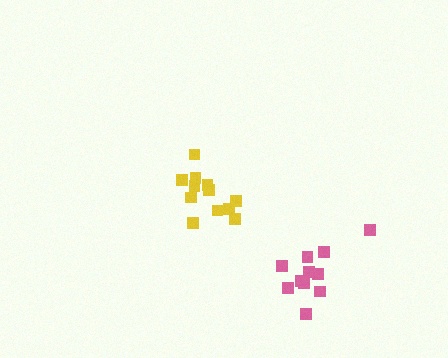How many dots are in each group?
Group 1: 11 dots, Group 2: 12 dots (23 total).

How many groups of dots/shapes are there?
There are 2 groups.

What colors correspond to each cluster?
The clusters are colored: pink, yellow.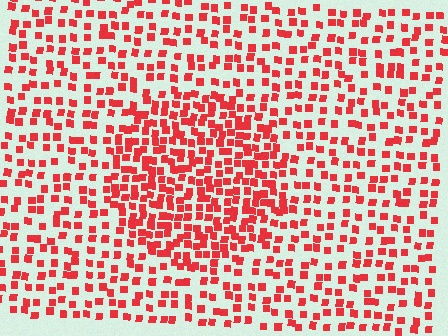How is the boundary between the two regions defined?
The boundary is defined by a change in element density (approximately 1.8x ratio). All elements are the same color, size, and shape.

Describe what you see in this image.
The image contains small red elements arranged at two different densities. A circle-shaped region is visible where the elements are more densely packed than the surrounding area.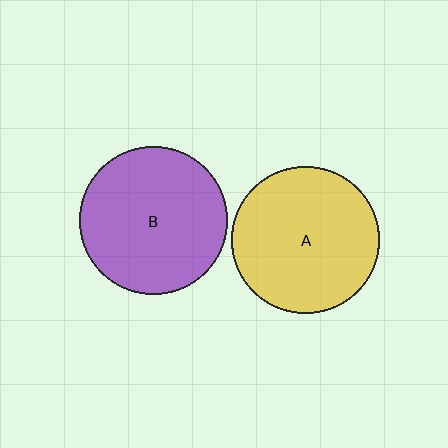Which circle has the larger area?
Circle A (yellow).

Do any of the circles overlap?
No, none of the circles overlap.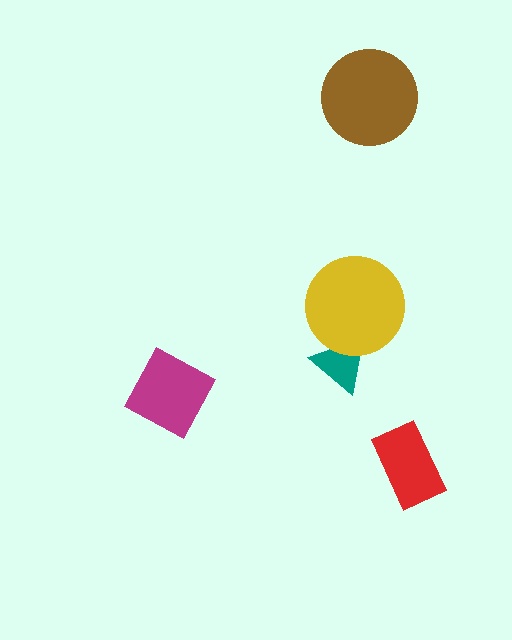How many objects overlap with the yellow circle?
1 object overlaps with the yellow circle.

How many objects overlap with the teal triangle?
1 object overlaps with the teal triangle.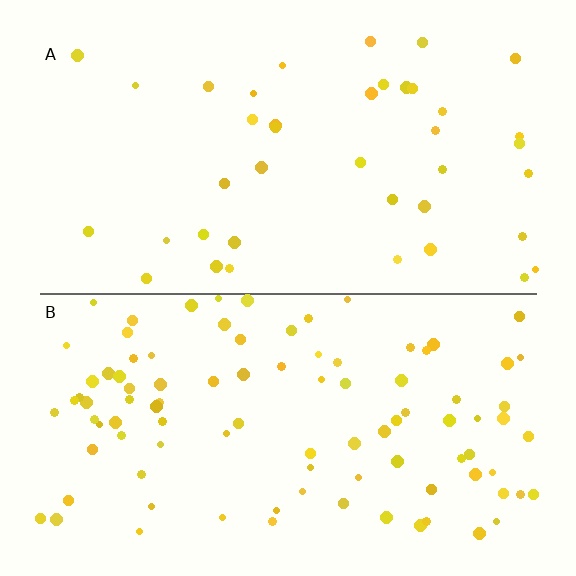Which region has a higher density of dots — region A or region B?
B (the bottom).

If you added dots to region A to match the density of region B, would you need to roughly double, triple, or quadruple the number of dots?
Approximately double.